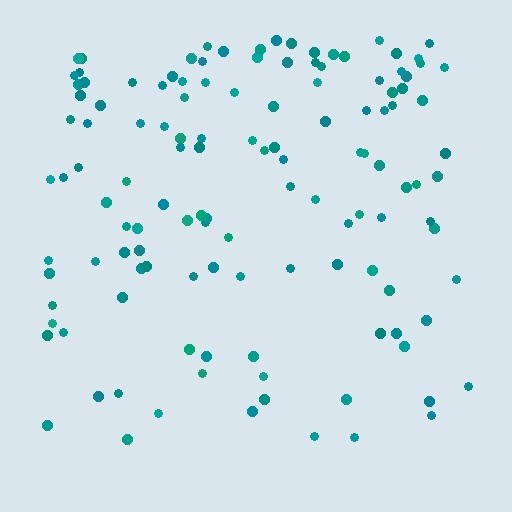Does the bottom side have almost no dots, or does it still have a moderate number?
Still a moderate number, just noticeably fewer than the top.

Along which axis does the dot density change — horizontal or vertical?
Vertical.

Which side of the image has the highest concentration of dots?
The top.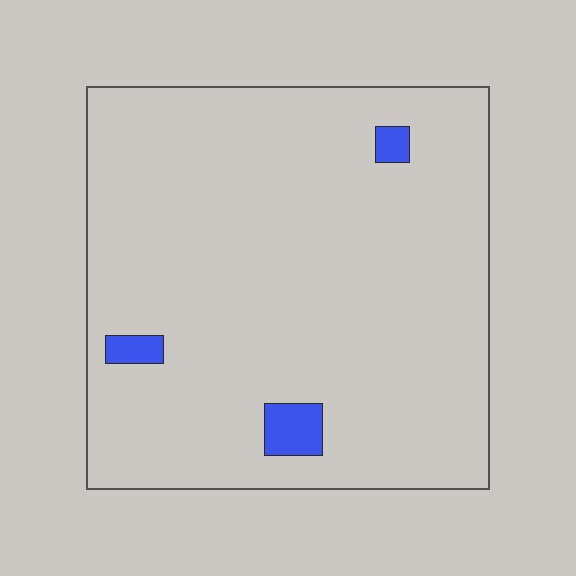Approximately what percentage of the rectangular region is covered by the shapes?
Approximately 5%.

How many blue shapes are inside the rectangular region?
3.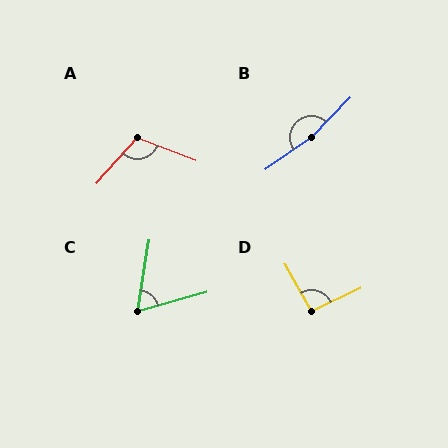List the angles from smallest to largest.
C (65°), D (94°), A (111°), B (170°).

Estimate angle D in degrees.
Approximately 94 degrees.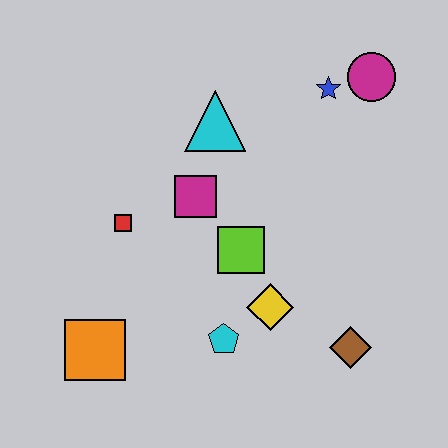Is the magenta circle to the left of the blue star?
No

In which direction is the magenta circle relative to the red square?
The magenta circle is to the right of the red square.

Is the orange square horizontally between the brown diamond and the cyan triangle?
No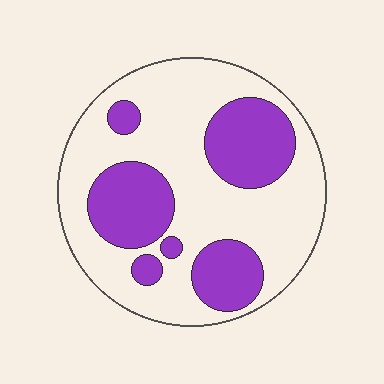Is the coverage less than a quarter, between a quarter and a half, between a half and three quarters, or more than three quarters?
Between a quarter and a half.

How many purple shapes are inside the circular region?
6.